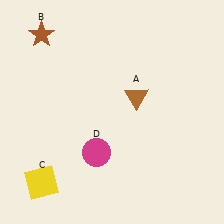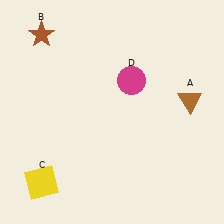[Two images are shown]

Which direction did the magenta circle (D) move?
The magenta circle (D) moved up.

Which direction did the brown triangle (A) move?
The brown triangle (A) moved right.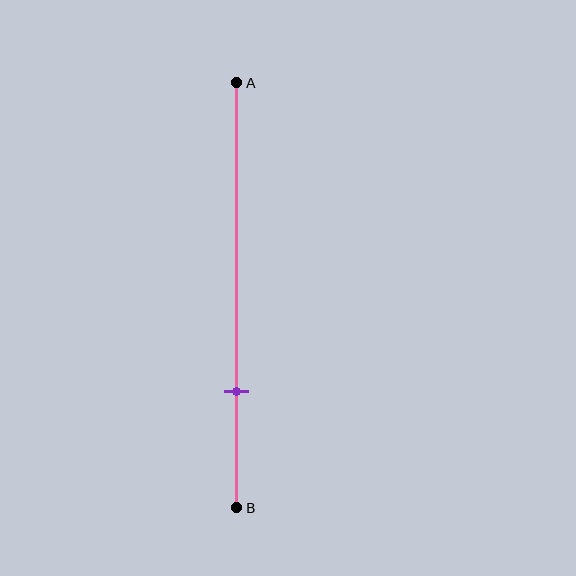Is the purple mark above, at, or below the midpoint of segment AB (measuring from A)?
The purple mark is below the midpoint of segment AB.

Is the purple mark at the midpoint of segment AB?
No, the mark is at about 75% from A, not at the 50% midpoint.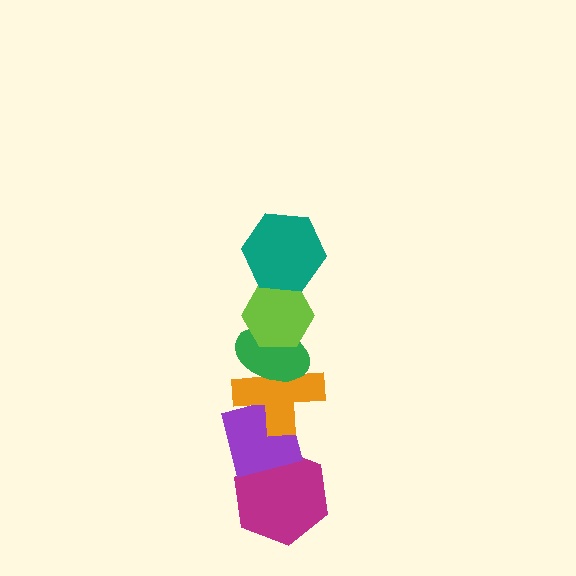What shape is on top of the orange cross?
The green ellipse is on top of the orange cross.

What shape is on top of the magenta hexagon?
The purple square is on top of the magenta hexagon.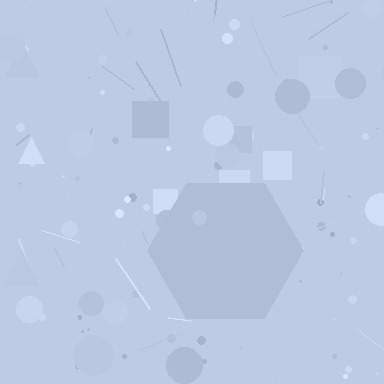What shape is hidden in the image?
A hexagon is hidden in the image.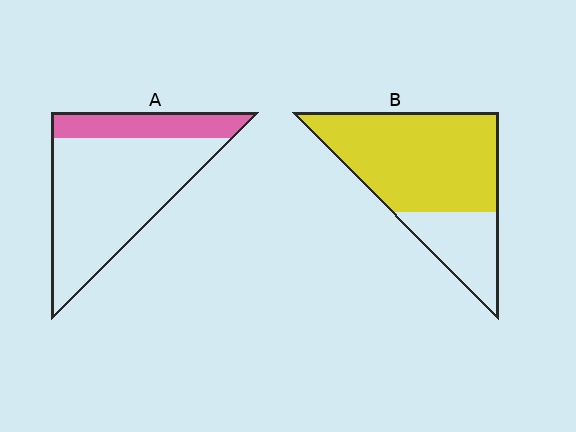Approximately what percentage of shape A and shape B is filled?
A is approximately 25% and B is approximately 75%.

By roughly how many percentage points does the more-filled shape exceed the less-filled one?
By roughly 50 percentage points (B over A).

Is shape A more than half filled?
No.